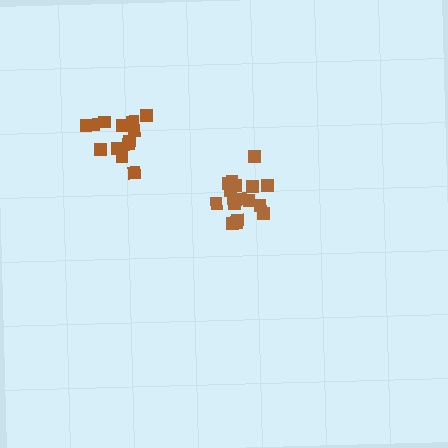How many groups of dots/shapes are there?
There are 2 groups.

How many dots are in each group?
Group 1: 16 dots, Group 2: 13 dots (29 total).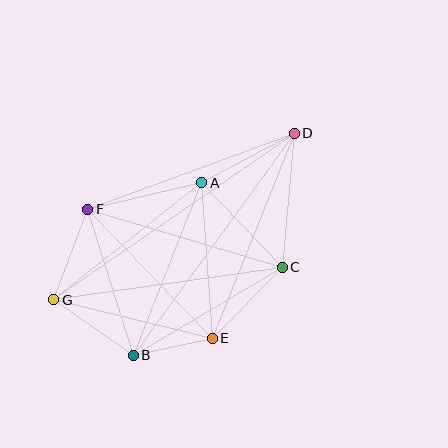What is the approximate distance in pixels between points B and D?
The distance between B and D is approximately 274 pixels.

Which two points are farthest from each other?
Points D and G are farthest from each other.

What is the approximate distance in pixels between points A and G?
The distance between A and G is approximately 188 pixels.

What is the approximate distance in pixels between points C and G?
The distance between C and G is approximately 231 pixels.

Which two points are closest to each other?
Points B and E are closest to each other.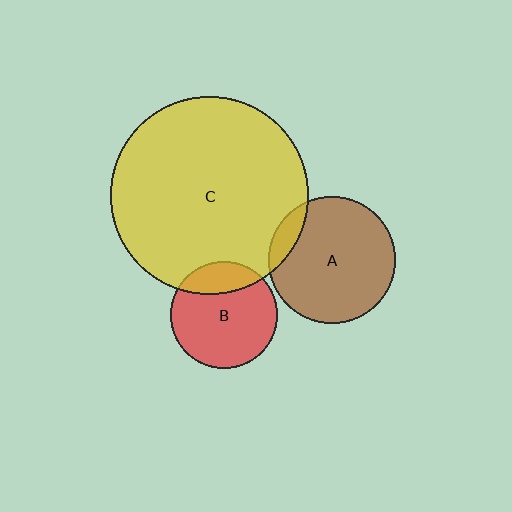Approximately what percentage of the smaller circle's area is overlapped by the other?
Approximately 20%.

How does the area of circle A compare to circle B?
Approximately 1.4 times.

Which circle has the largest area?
Circle C (yellow).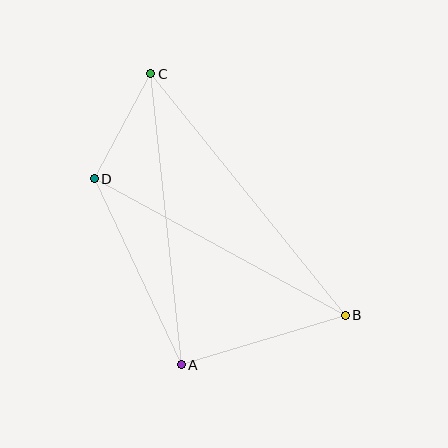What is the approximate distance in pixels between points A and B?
The distance between A and B is approximately 171 pixels.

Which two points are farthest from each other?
Points B and C are farthest from each other.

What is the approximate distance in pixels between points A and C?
The distance between A and C is approximately 292 pixels.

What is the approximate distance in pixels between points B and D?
The distance between B and D is approximately 286 pixels.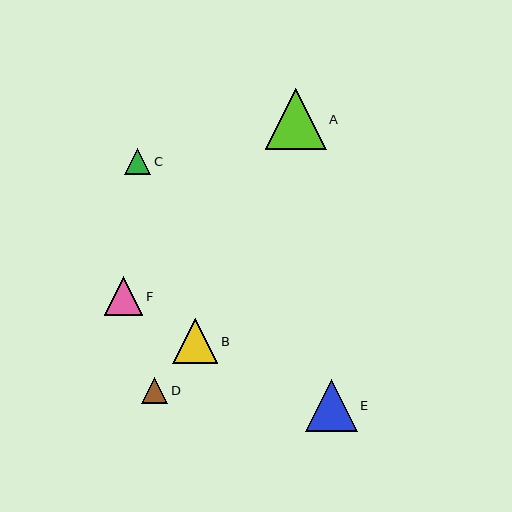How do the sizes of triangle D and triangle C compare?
Triangle D and triangle C are approximately the same size.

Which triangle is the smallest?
Triangle C is the smallest with a size of approximately 26 pixels.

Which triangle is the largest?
Triangle A is the largest with a size of approximately 61 pixels.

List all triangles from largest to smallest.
From largest to smallest: A, E, B, F, D, C.